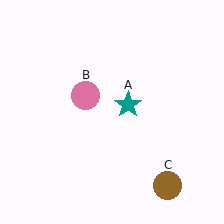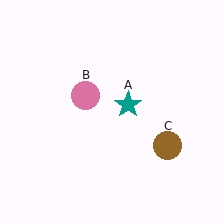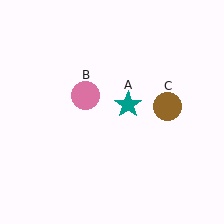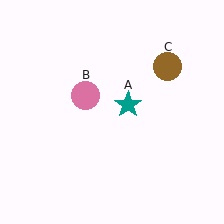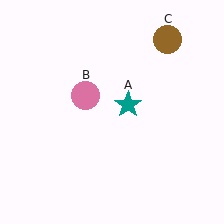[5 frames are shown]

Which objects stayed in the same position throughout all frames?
Teal star (object A) and pink circle (object B) remained stationary.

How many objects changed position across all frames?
1 object changed position: brown circle (object C).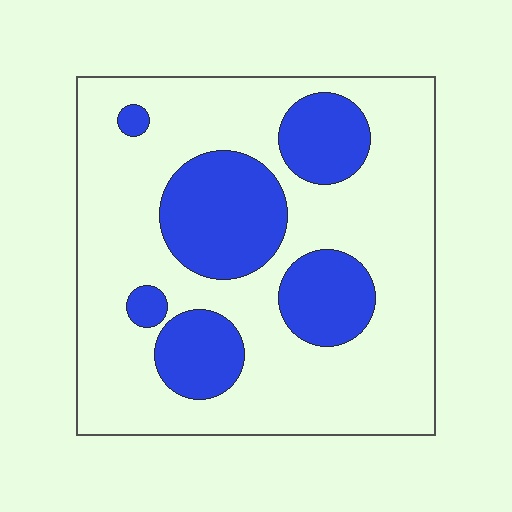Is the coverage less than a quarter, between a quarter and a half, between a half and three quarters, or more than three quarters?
Between a quarter and a half.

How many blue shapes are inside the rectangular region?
6.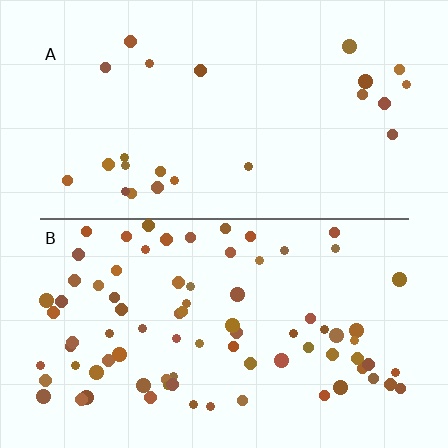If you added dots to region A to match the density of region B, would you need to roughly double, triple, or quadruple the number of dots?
Approximately triple.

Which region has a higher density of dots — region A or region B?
B (the bottom).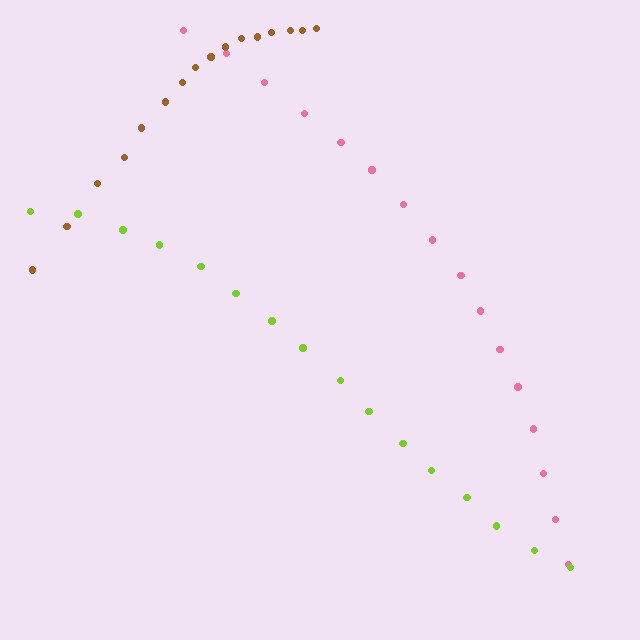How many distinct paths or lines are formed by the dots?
There are 3 distinct paths.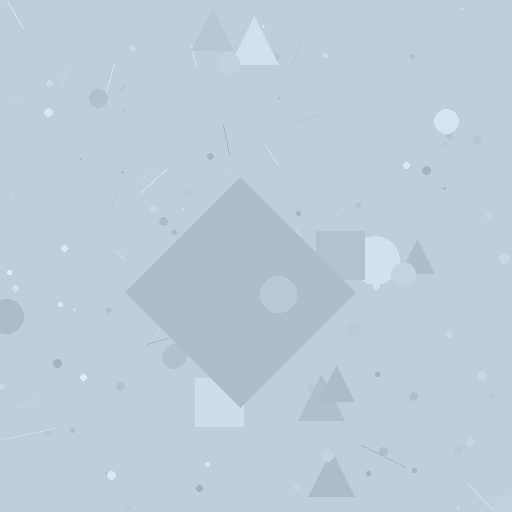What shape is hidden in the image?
A diamond is hidden in the image.